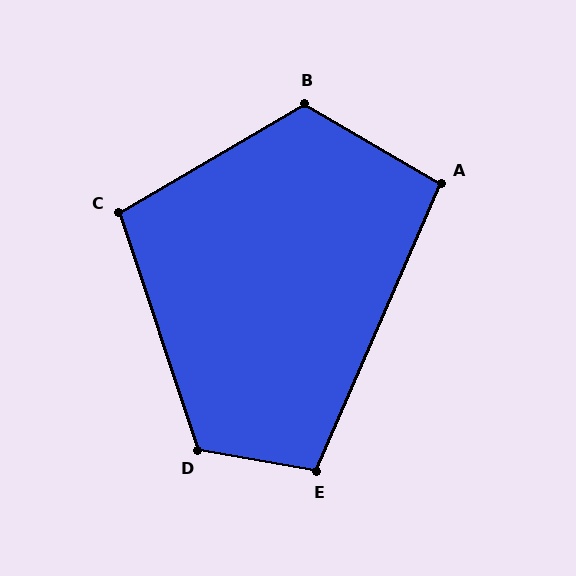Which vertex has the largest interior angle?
B, at approximately 119 degrees.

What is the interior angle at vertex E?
Approximately 103 degrees (obtuse).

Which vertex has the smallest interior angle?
A, at approximately 97 degrees.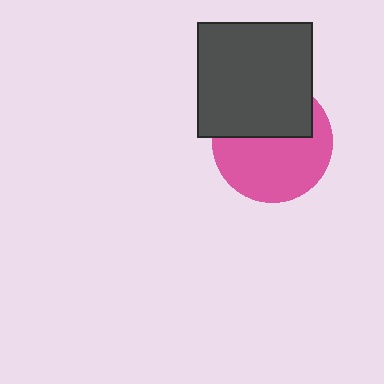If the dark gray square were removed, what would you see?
You would see the complete pink circle.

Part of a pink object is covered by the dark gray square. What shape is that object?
It is a circle.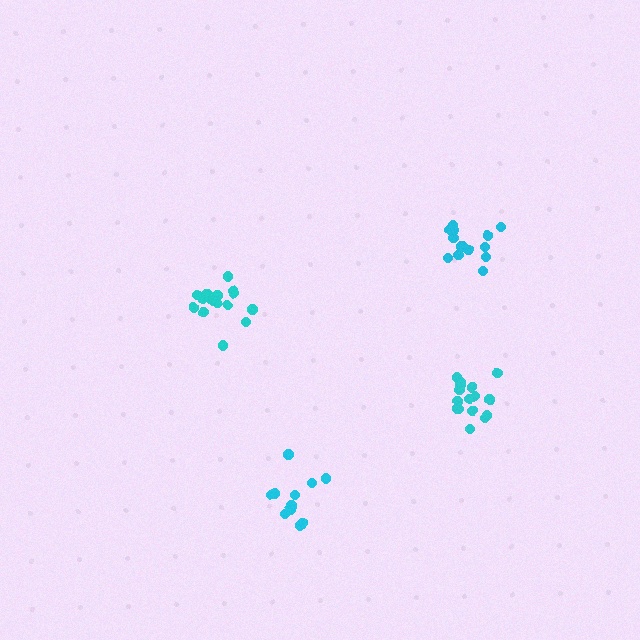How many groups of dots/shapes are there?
There are 4 groups.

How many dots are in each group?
Group 1: 17 dots, Group 2: 12 dots, Group 3: 14 dots, Group 4: 16 dots (59 total).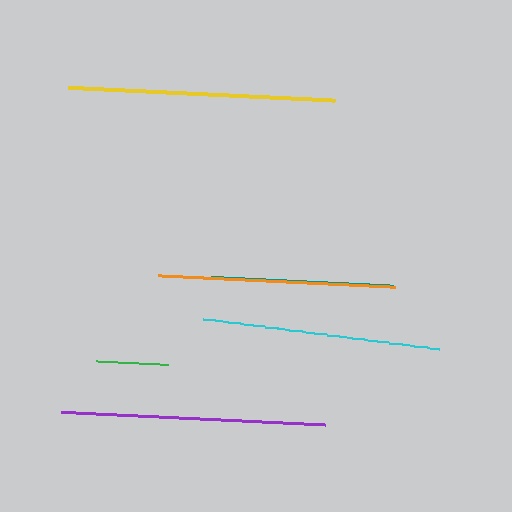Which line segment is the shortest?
The green line is the shortest at approximately 72 pixels.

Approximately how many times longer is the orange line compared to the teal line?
The orange line is approximately 1.3 times the length of the teal line.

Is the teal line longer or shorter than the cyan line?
The cyan line is longer than the teal line.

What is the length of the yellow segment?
The yellow segment is approximately 267 pixels long.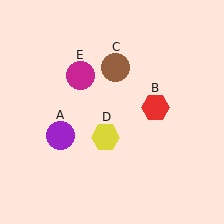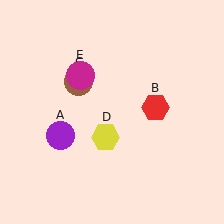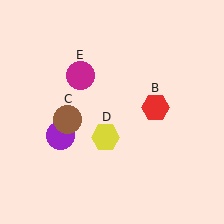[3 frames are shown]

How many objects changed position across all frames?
1 object changed position: brown circle (object C).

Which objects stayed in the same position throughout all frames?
Purple circle (object A) and red hexagon (object B) and yellow hexagon (object D) and magenta circle (object E) remained stationary.